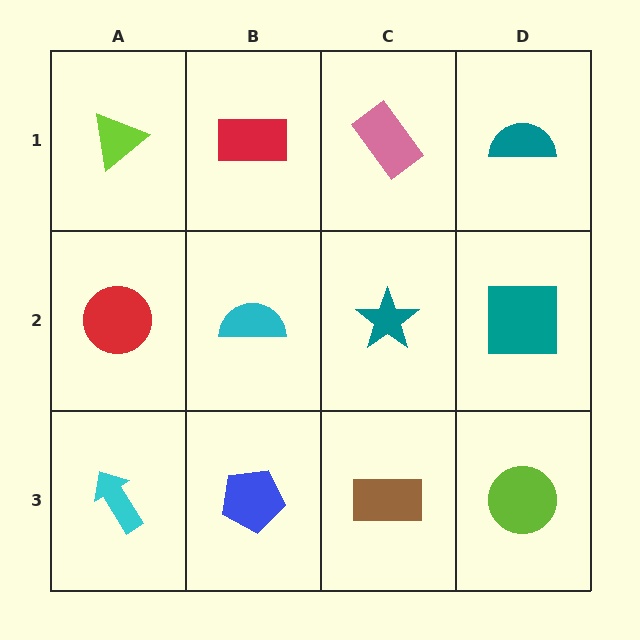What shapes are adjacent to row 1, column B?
A cyan semicircle (row 2, column B), a lime triangle (row 1, column A), a pink rectangle (row 1, column C).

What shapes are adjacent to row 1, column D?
A teal square (row 2, column D), a pink rectangle (row 1, column C).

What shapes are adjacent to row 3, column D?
A teal square (row 2, column D), a brown rectangle (row 3, column C).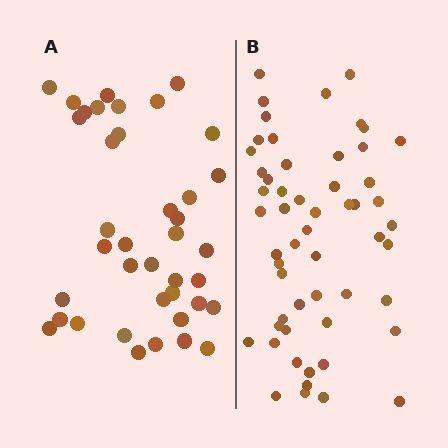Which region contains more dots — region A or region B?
Region B (the right region) has more dots.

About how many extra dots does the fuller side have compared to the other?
Region B has approximately 15 more dots than region A.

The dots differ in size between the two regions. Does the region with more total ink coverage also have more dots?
No. Region A has more total ink coverage because its dots are larger, but region B actually contains more individual dots. Total area can be misleading — the number of items is what matters here.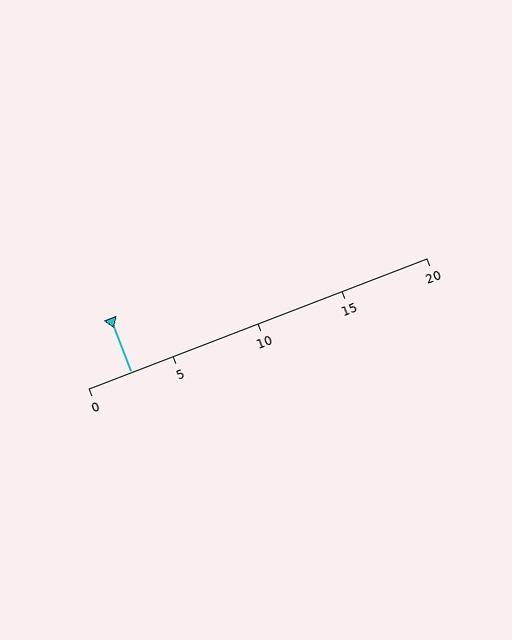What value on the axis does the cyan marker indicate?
The marker indicates approximately 2.5.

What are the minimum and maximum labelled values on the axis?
The axis runs from 0 to 20.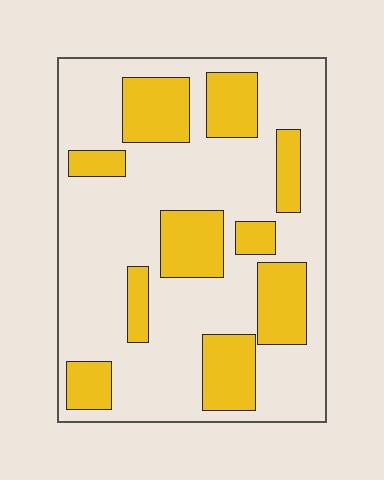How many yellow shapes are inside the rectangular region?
10.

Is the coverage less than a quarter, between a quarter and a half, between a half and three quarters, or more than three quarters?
Between a quarter and a half.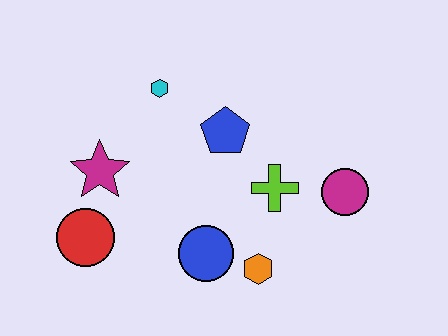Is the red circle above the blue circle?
Yes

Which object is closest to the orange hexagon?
The blue circle is closest to the orange hexagon.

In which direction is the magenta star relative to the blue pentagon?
The magenta star is to the left of the blue pentagon.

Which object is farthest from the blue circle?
The cyan hexagon is farthest from the blue circle.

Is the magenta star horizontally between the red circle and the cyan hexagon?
Yes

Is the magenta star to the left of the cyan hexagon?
Yes